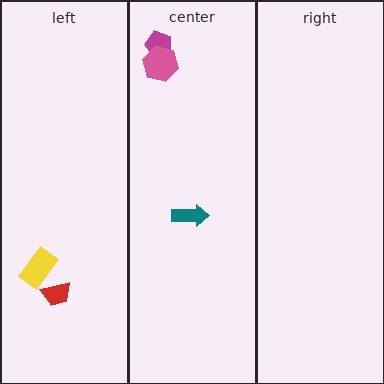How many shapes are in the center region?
3.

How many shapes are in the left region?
2.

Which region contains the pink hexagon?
The center region.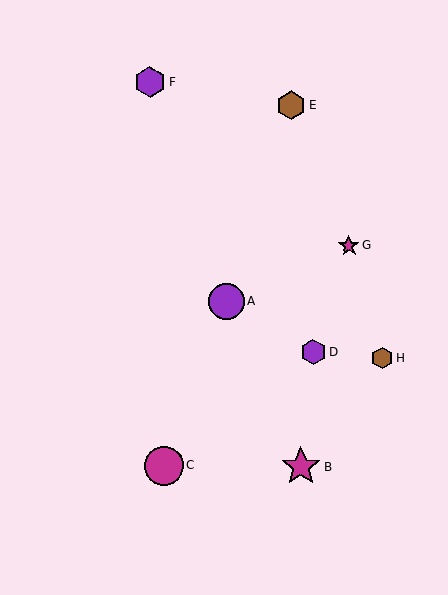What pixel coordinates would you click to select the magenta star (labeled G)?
Click at (349, 245) to select the magenta star G.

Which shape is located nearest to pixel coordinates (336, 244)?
The magenta star (labeled G) at (349, 245) is nearest to that location.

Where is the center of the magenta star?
The center of the magenta star is at (301, 467).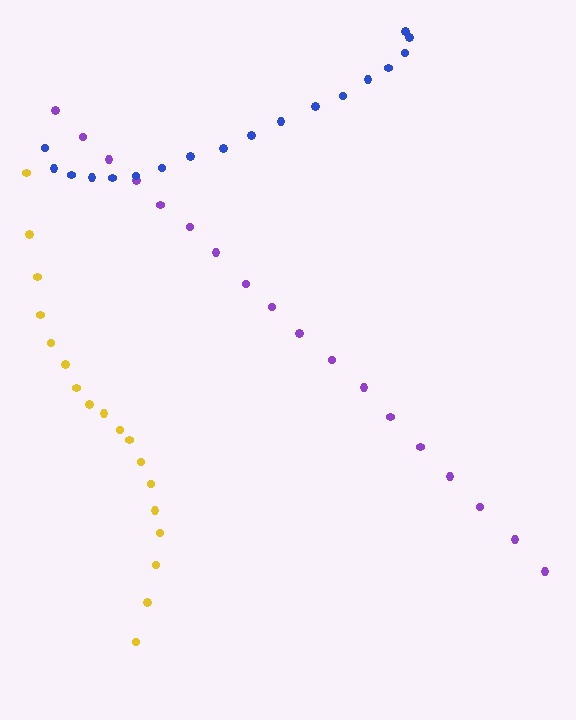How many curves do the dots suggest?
There are 3 distinct paths.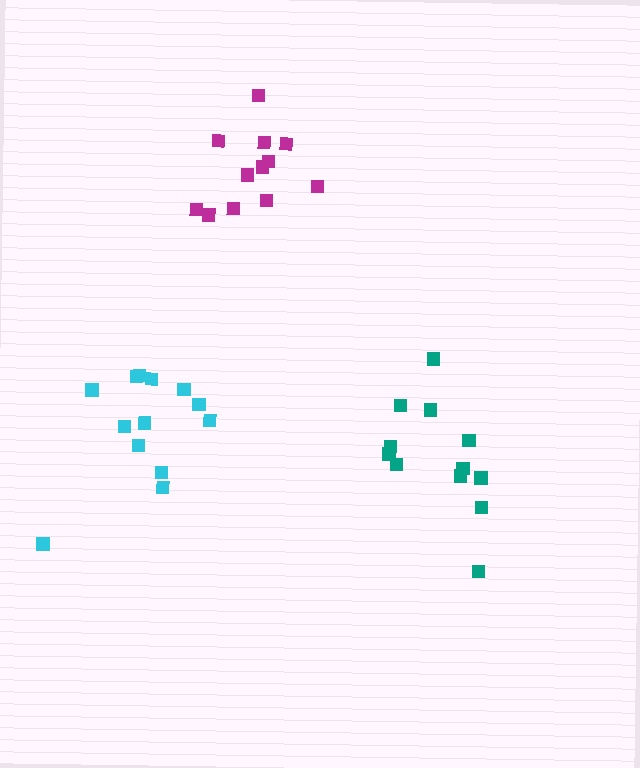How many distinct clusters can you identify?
There are 3 distinct clusters.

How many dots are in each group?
Group 1: 12 dots, Group 2: 13 dots, Group 3: 12 dots (37 total).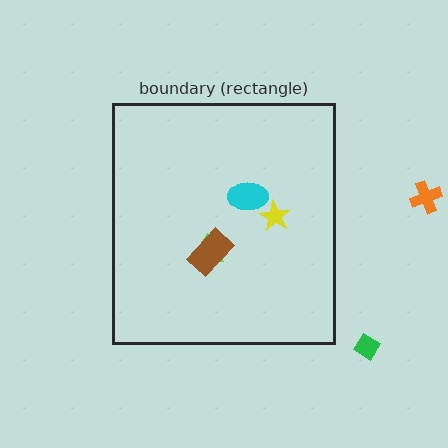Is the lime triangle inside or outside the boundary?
Inside.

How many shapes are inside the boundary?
4 inside, 2 outside.